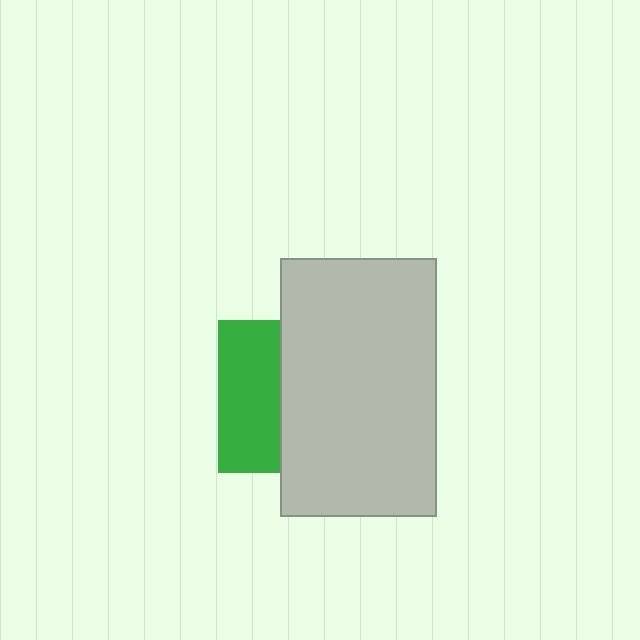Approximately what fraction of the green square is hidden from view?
Roughly 60% of the green square is hidden behind the light gray rectangle.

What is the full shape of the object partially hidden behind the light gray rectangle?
The partially hidden object is a green square.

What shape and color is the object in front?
The object in front is a light gray rectangle.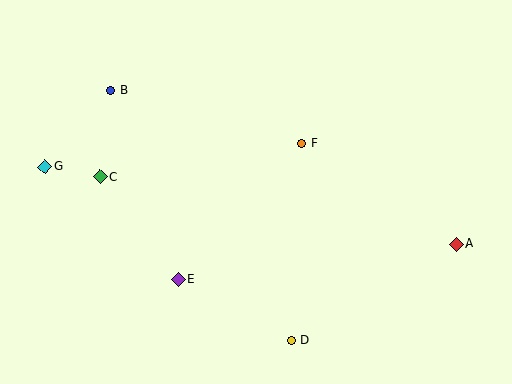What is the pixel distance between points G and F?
The distance between G and F is 257 pixels.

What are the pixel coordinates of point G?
Point G is at (45, 167).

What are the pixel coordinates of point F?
Point F is at (302, 143).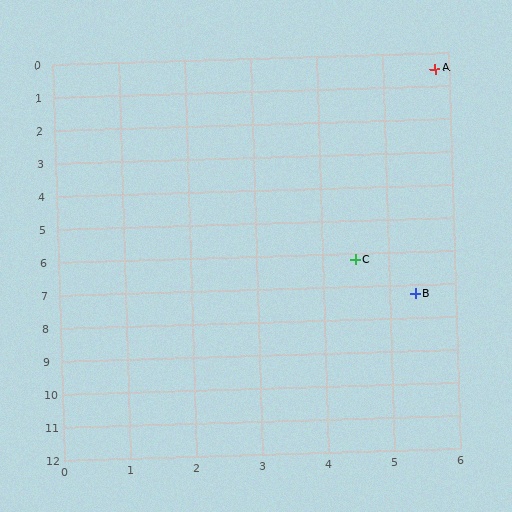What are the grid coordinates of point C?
Point C is at approximately (4.5, 6.2).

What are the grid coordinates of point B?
Point B is at approximately (5.4, 7.3).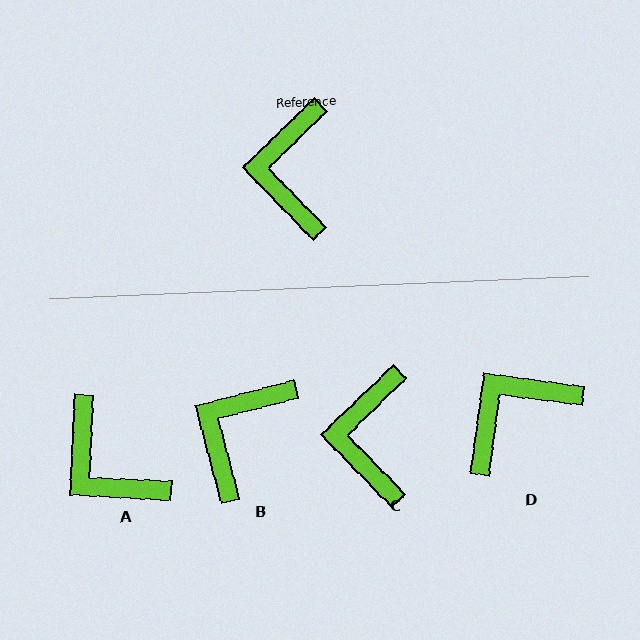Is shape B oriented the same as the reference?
No, it is off by about 30 degrees.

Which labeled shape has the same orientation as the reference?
C.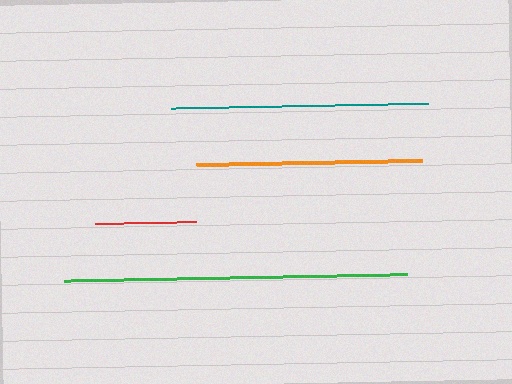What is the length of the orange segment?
The orange segment is approximately 225 pixels long.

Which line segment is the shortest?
The red line is the shortest at approximately 101 pixels.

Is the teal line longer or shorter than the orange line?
The teal line is longer than the orange line.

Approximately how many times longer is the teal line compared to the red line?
The teal line is approximately 2.5 times the length of the red line.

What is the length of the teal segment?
The teal segment is approximately 257 pixels long.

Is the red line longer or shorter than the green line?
The green line is longer than the red line.